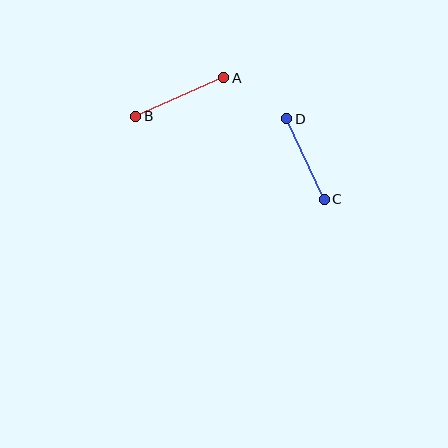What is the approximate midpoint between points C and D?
The midpoint is at approximately (305, 159) pixels.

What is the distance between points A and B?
The distance is approximately 96 pixels.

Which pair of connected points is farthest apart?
Points A and B are farthest apart.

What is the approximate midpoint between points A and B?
The midpoint is at approximately (180, 97) pixels.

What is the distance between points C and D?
The distance is approximately 88 pixels.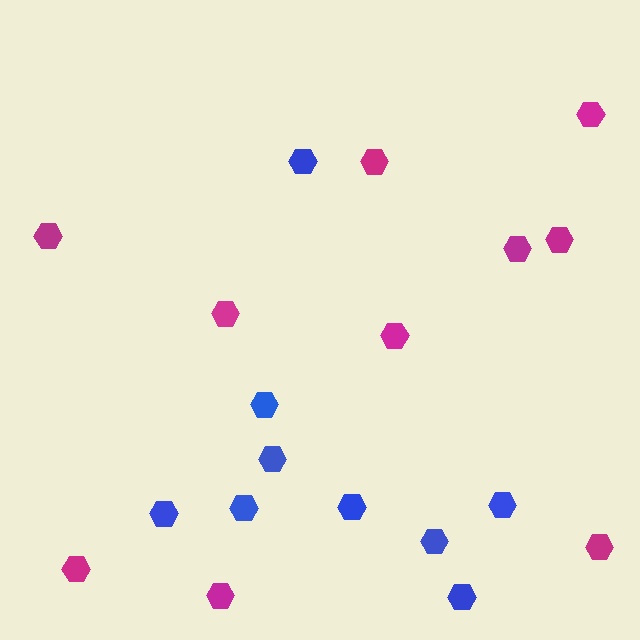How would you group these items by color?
There are 2 groups: one group of magenta hexagons (10) and one group of blue hexagons (9).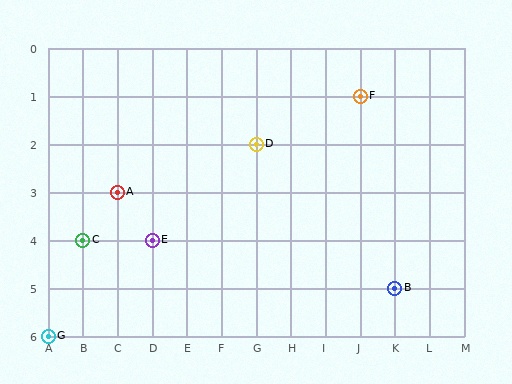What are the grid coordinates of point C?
Point C is at grid coordinates (B, 4).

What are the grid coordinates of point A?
Point A is at grid coordinates (C, 3).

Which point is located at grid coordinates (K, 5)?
Point B is at (K, 5).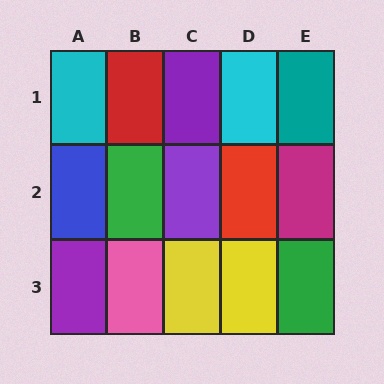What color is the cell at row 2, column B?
Green.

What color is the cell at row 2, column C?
Purple.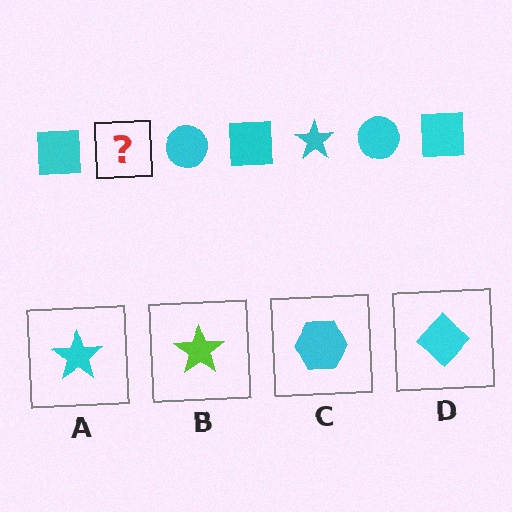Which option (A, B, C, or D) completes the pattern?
A.